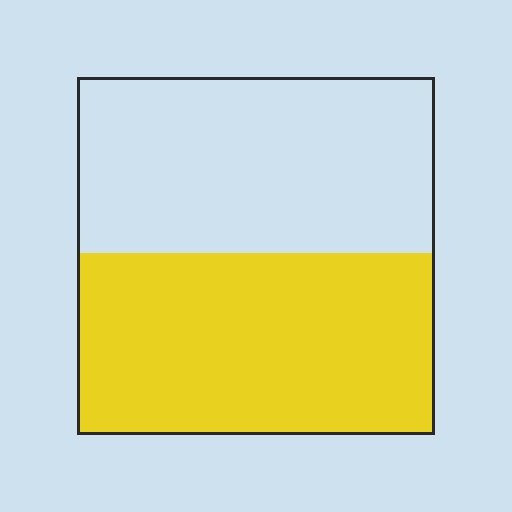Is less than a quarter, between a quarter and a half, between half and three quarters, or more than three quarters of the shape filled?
Between half and three quarters.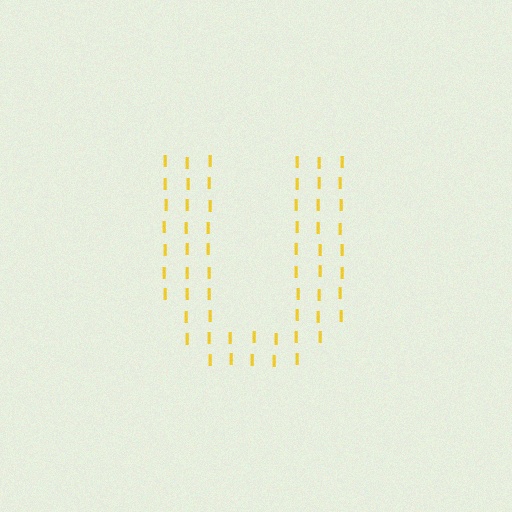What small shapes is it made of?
It is made of small letter I's.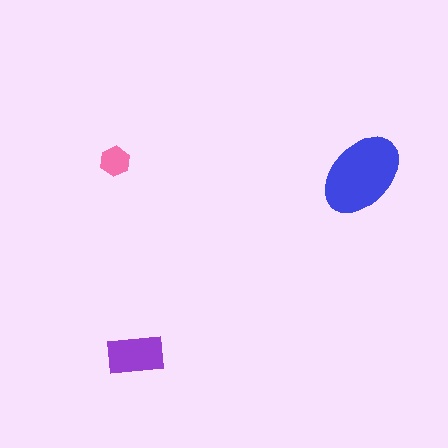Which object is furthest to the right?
The blue ellipse is rightmost.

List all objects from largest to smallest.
The blue ellipse, the purple rectangle, the pink hexagon.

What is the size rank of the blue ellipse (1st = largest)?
1st.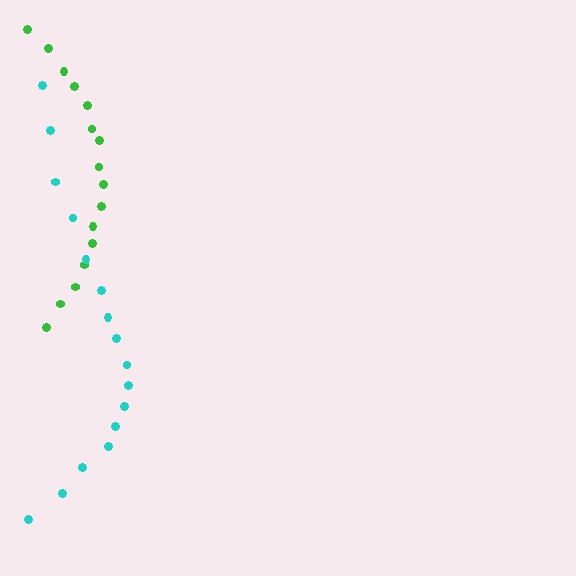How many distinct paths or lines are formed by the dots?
There are 2 distinct paths.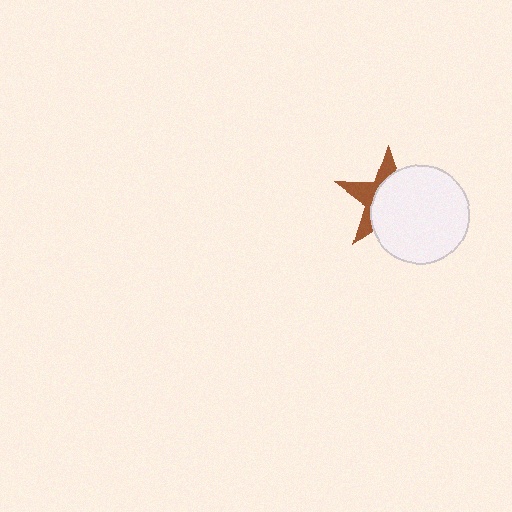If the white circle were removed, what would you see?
You would see the complete brown star.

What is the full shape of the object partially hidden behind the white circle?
The partially hidden object is a brown star.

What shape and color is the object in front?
The object in front is a white circle.